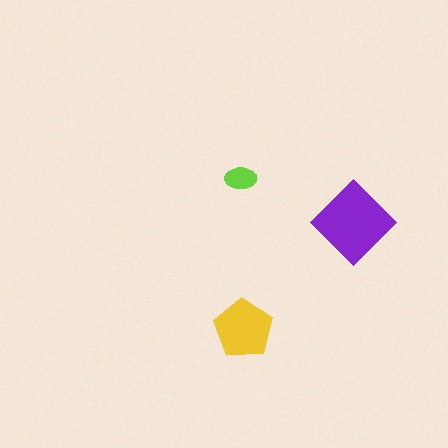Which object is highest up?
The lime ellipse is topmost.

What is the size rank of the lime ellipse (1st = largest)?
3rd.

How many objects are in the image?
There are 3 objects in the image.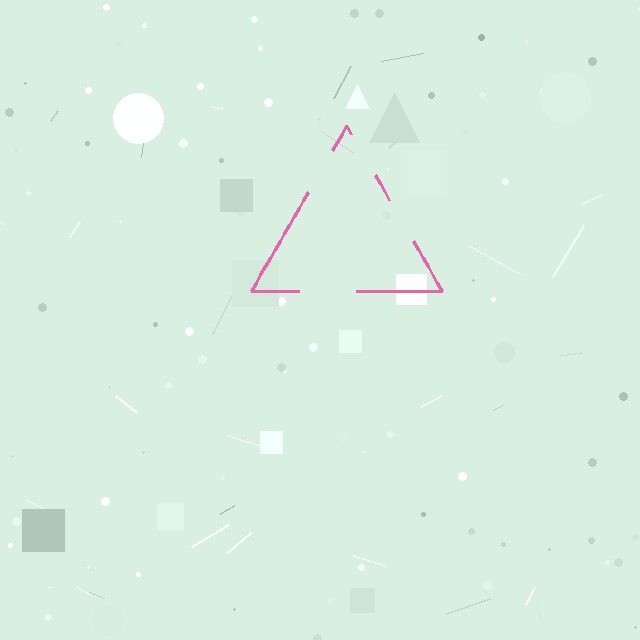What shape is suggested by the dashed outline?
The dashed outline suggests a triangle.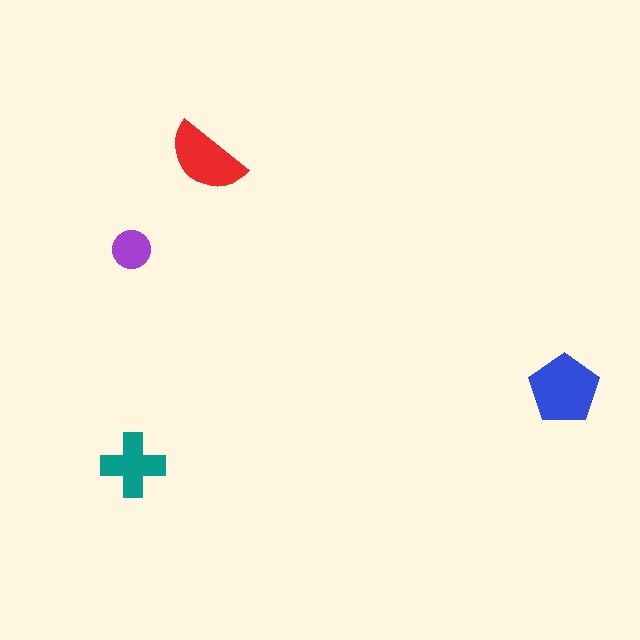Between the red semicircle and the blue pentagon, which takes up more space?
The blue pentagon.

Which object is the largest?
The blue pentagon.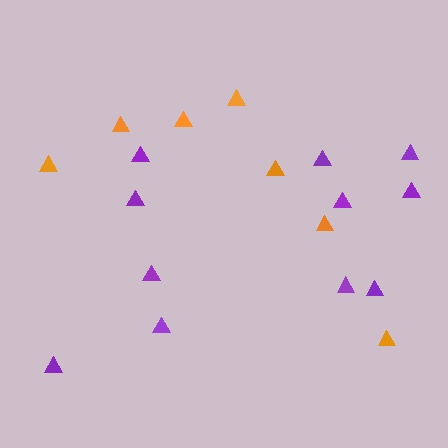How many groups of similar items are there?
There are 2 groups: one group of purple triangles (11) and one group of orange triangles (7).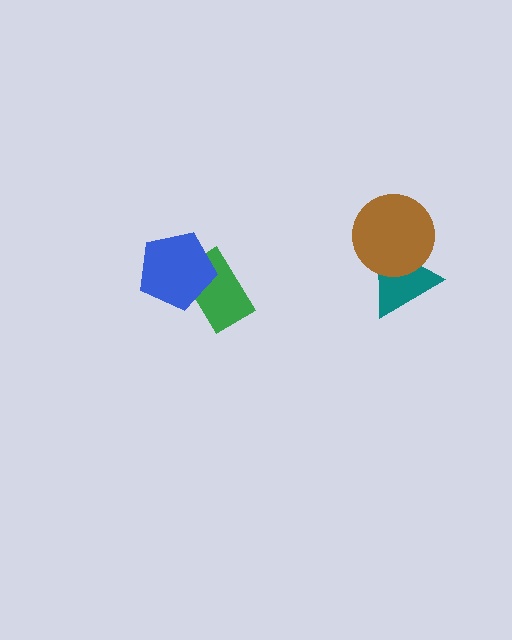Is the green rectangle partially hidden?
Yes, it is partially covered by another shape.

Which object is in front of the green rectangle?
The blue pentagon is in front of the green rectangle.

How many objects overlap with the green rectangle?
1 object overlaps with the green rectangle.